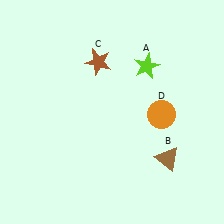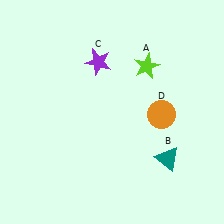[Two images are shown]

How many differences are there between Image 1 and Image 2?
There are 2 differences between the two images.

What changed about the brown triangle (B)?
In Image 1, B is brown. In Image 2, it changed to teal.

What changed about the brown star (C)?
In Image 1, C is brown. In Image 2, it changed to purple.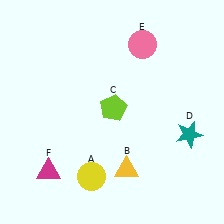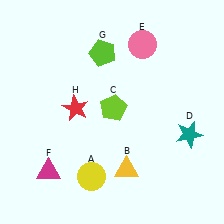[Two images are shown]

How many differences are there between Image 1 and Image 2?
There are 2 differences between the two images.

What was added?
A lime pentagon (G), a red star (H) were added in Image 2.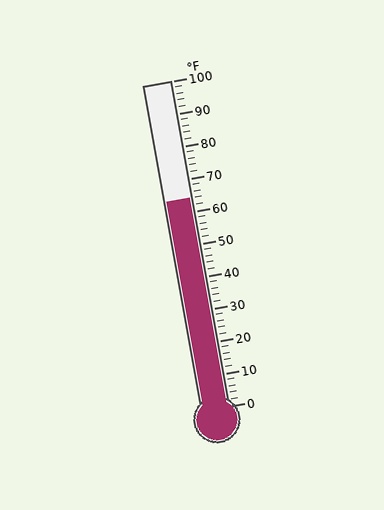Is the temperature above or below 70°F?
The temperature is below 70°F.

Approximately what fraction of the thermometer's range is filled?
The thermometer is filled to approximately 65% of its range.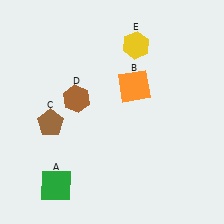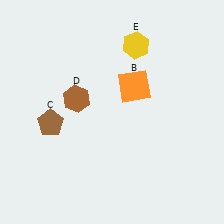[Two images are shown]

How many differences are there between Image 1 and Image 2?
There is 1 difference between the two images.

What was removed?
The green square (A) was removed in Image 2.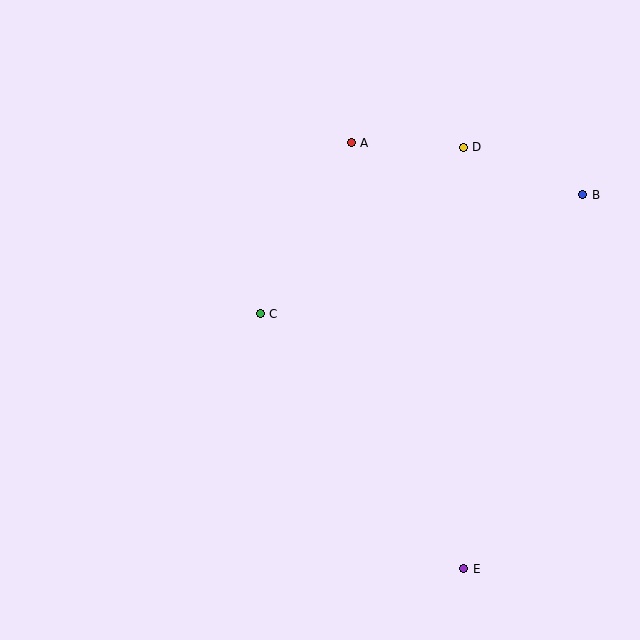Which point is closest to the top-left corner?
Point A is closest to the top-left corner.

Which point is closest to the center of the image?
Point C at (260, 314) is closest to the center.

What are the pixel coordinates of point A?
Point A is at (351, 143).